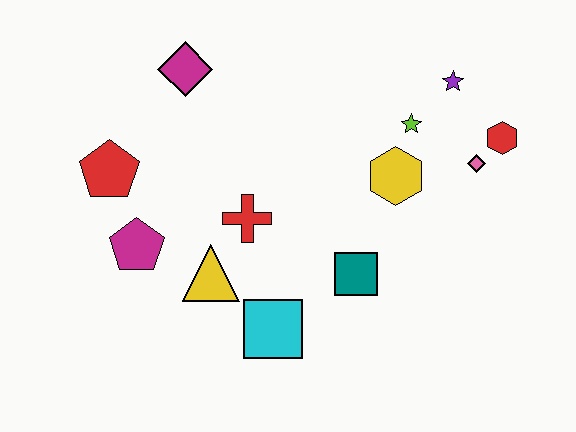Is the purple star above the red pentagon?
Yes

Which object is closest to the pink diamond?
The red hexagon is closest to the pink diamond.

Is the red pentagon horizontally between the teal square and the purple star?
No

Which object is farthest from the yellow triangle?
The red hexagon is farthest from the yellow triangle.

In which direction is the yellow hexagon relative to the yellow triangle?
The yellow hexagon is to the right of the yellow triangle.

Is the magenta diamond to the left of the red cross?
Yes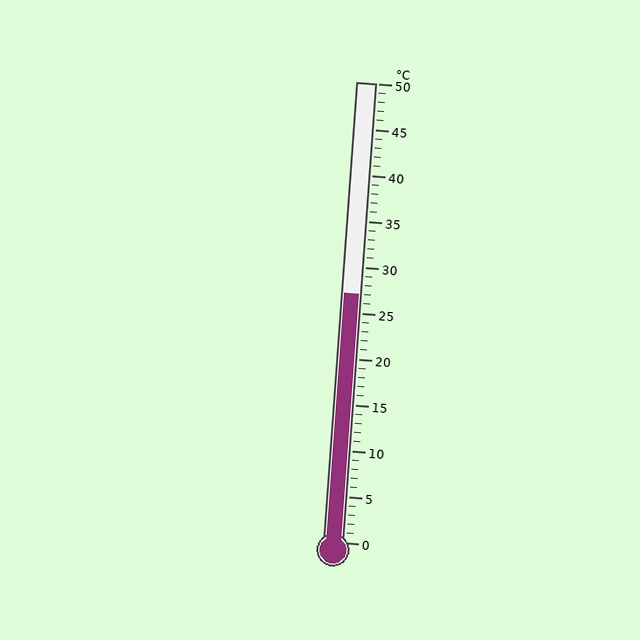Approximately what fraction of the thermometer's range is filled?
The thermometer is filled to approximately 55% of its range.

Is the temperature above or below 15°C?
The temperature is above 15°C.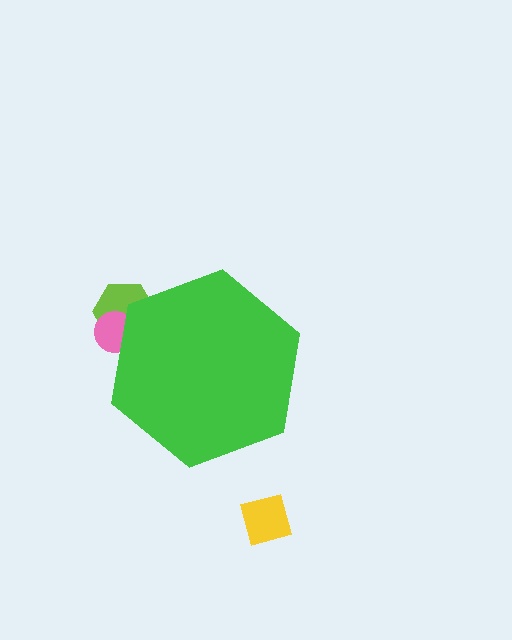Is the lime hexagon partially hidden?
Yes, the lime hexagon is partially hidden behind the green hexagon.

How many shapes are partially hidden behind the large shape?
2 shapes are partially hidden.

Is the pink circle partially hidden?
Yes, the pink circle is partially hidden behind the green hexagon.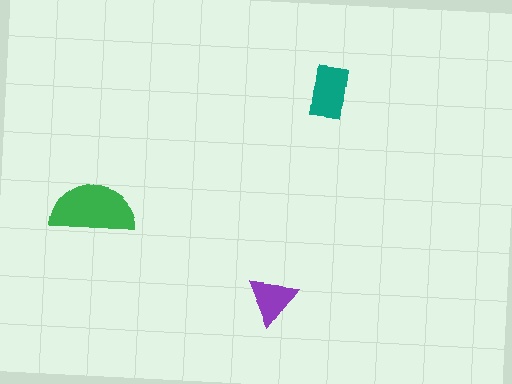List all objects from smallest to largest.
The purple triangle, the teal rectangle, the green semicircle.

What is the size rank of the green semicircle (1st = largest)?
1st.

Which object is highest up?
The teal rectangle is topmost.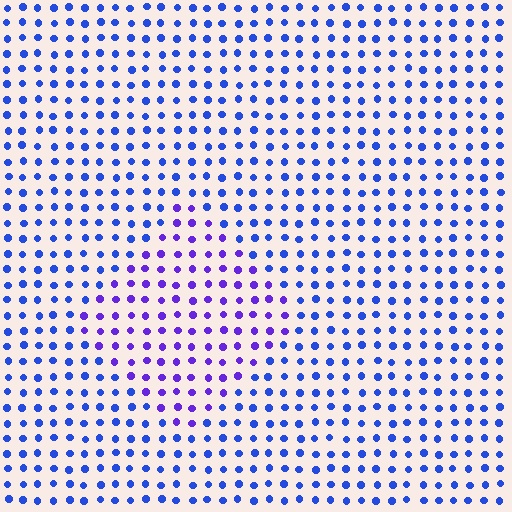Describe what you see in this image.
The image is filled with small blue elements in a uniform arrangement. A diamond-shaped region is visible where the elements are tinted to a slightly different hue, forming a subtle color boundary.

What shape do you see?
I see a diamond.